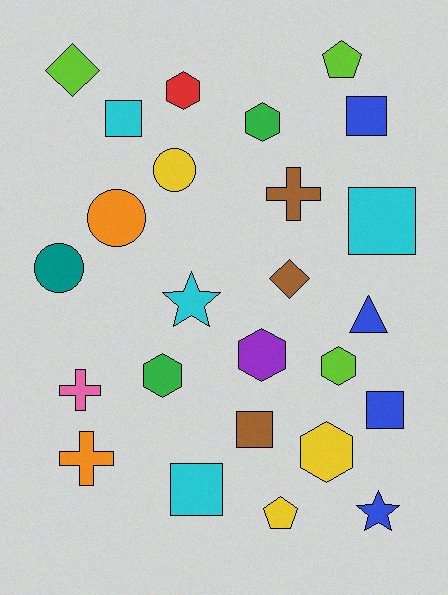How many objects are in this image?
There are 25 objects.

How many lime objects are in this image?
There are 3 lime objects.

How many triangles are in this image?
There is 1 triangle.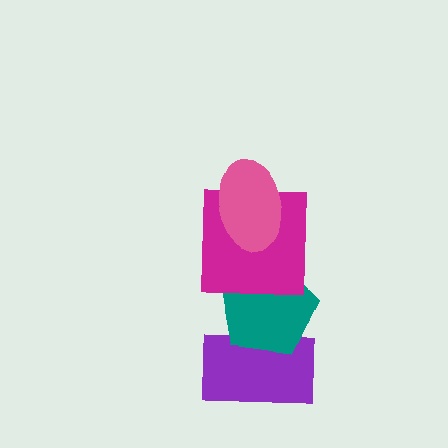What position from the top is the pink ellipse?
The pink ellipse is 1st from the top.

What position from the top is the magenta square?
The magenta square is 2nd from the top.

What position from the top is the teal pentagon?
The teal pentagon is 3rd from the top.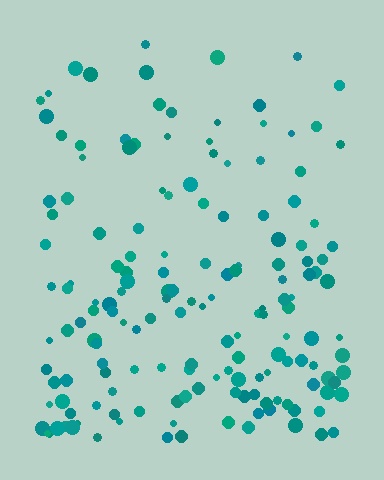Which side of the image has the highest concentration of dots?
The bottom.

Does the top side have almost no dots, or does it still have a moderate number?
Still a moderate number, just noticeably fewer than the bottom.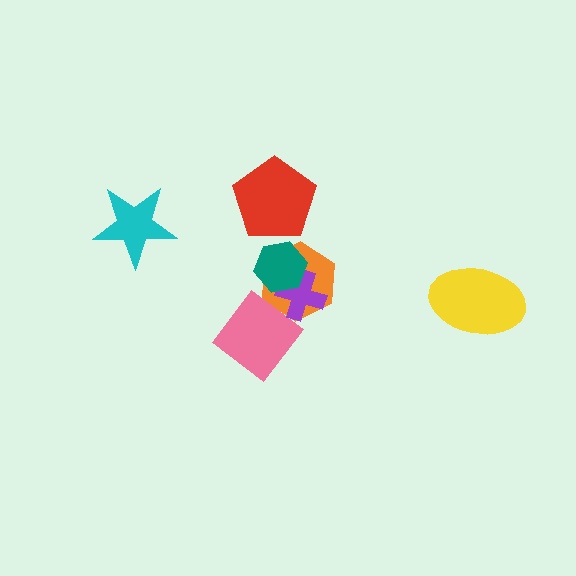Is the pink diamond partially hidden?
No, no other shape covers it.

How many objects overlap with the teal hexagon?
2 objects overlap with the teal hexagon.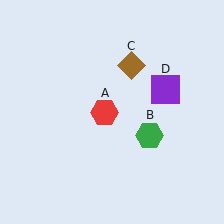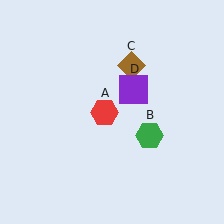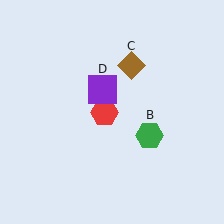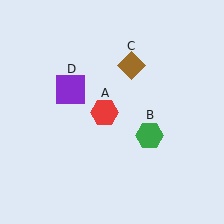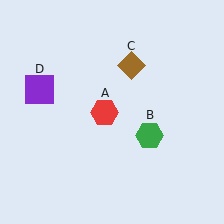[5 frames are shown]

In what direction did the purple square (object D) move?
The purple square (object D) moved left.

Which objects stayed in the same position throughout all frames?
Red hexagon (object A) and green hexagon (object B) and brown diamond (object C) remained stationary.